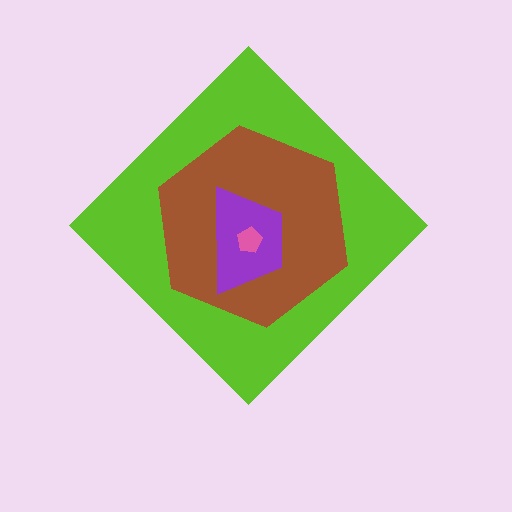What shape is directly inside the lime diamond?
The brown hexagon.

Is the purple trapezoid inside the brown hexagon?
Yes.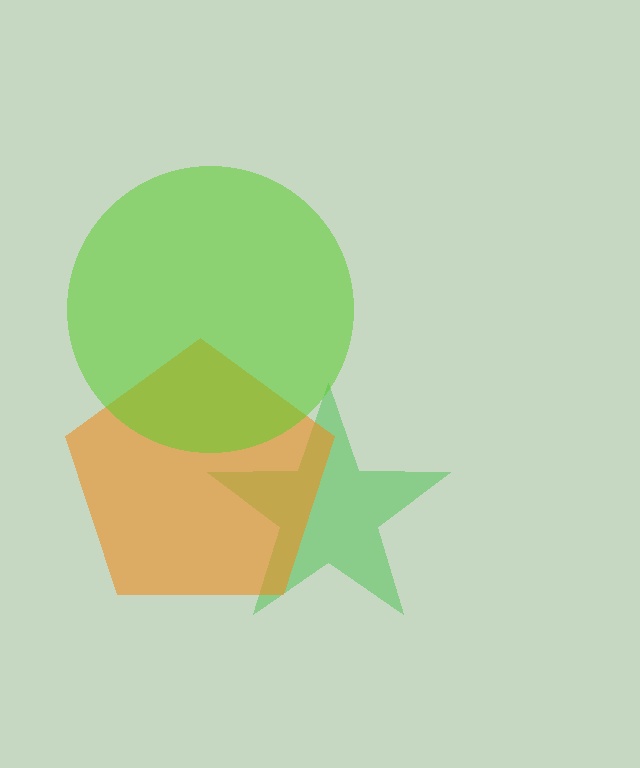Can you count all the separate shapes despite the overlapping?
Yes, there are 3 separate shapes.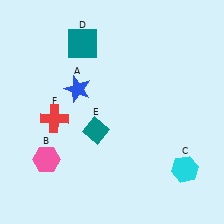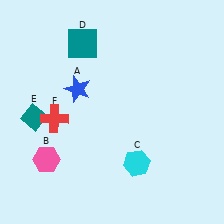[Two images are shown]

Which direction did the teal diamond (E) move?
The teal diamond (E) moved left.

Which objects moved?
The objects that moved are: the cyan hexagon (C), the teal diamond (E).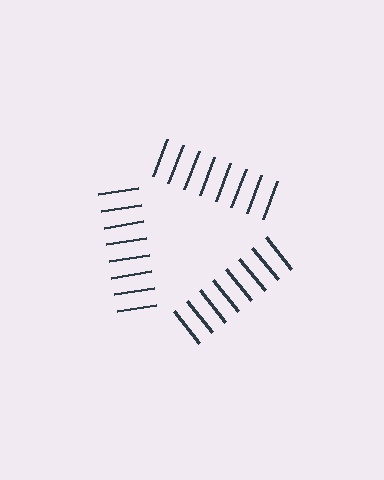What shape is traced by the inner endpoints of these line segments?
An illusory triangle — the line segments terminate on its edges but no continuous stroke is drawn.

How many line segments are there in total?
24 — 8 along each of the 3 edges.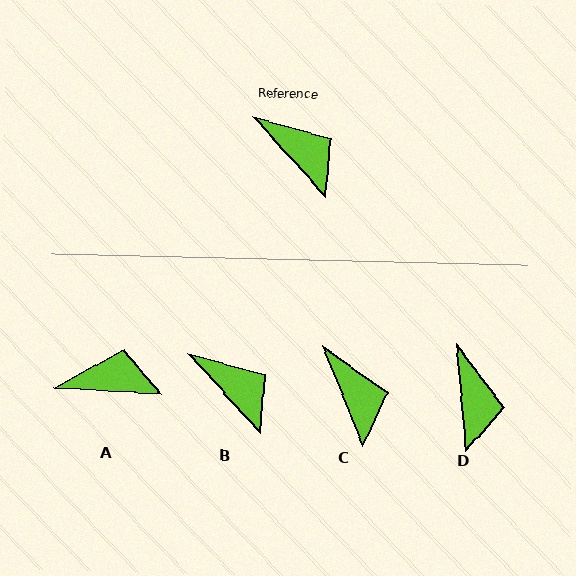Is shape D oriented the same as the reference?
No, it is off by about 37 degrees.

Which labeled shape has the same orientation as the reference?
B.